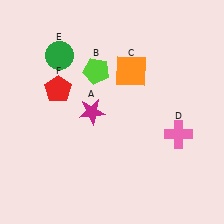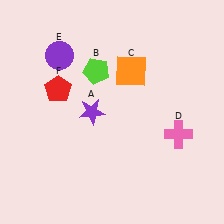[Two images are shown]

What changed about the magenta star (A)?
In Image 1, A is magenta. In Image 2, it changed to purple.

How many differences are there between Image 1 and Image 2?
There are 2 differences between the two images.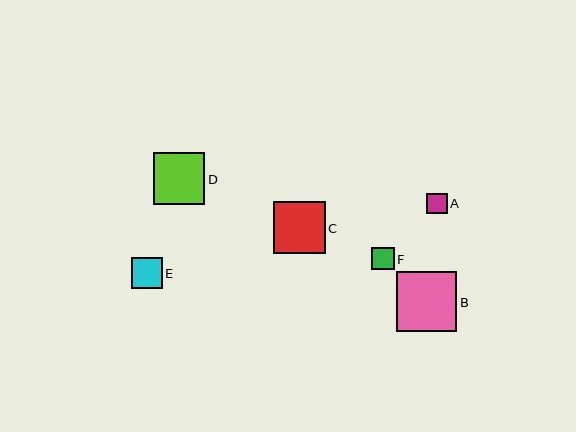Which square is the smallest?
Square A is the smallest with a size of approximately 20 pixels.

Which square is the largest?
Square B is the largest with a size of approximately 60 pixels.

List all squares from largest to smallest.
From largest to smallest: B, C, D, E, F, A.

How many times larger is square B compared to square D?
Square B is approximately 1.2 times the size of square D.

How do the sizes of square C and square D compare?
Square C and square D are approximately the same size.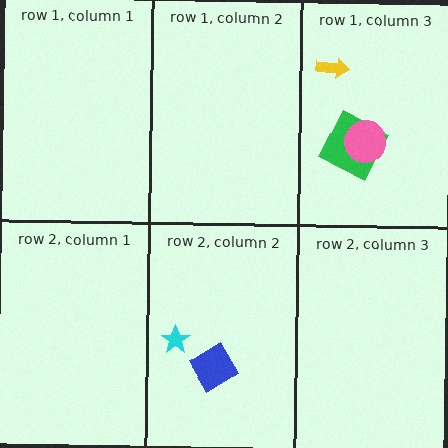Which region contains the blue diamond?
The row 2, column 2 region.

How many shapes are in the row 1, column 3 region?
3.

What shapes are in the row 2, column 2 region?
The cyan star, the blue diamond.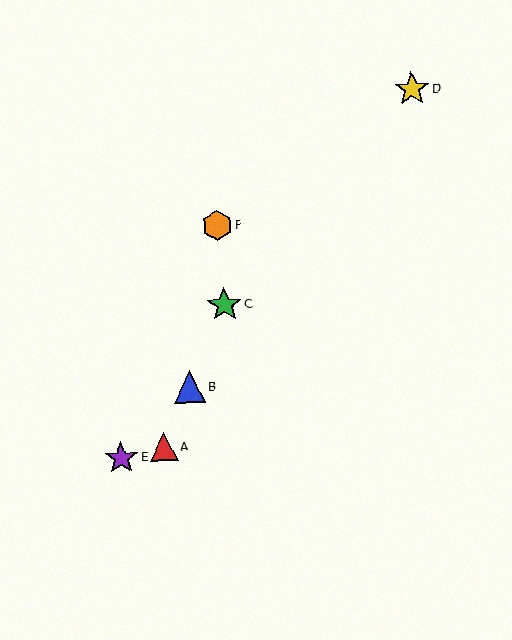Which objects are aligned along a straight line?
Objects A, B, C are aligned along a straight line.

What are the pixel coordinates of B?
Object B is at (189, 387).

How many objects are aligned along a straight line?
3 objects (A, B, C) are aligned along a straight line.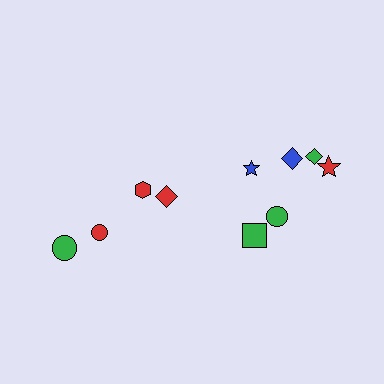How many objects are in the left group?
There are 4 objects.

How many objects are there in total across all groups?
There are 10 objects.